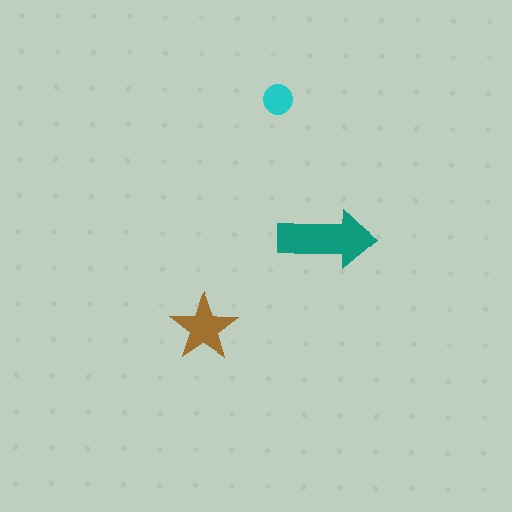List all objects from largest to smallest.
The teal arrow, the brown star, the cyan circle.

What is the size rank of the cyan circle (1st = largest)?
3rd.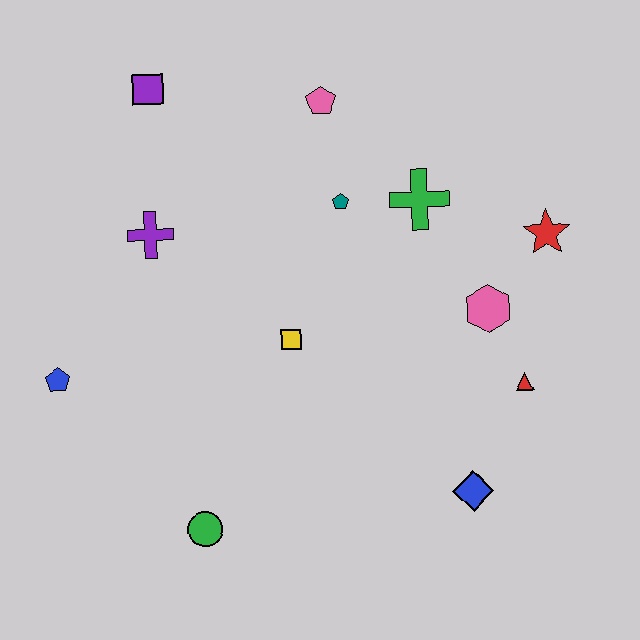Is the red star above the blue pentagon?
Yes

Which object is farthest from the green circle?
The red star is farthest from the green circle.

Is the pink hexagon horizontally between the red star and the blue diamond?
Yes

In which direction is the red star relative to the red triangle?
The red star is above the red triangle.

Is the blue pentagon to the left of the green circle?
Yes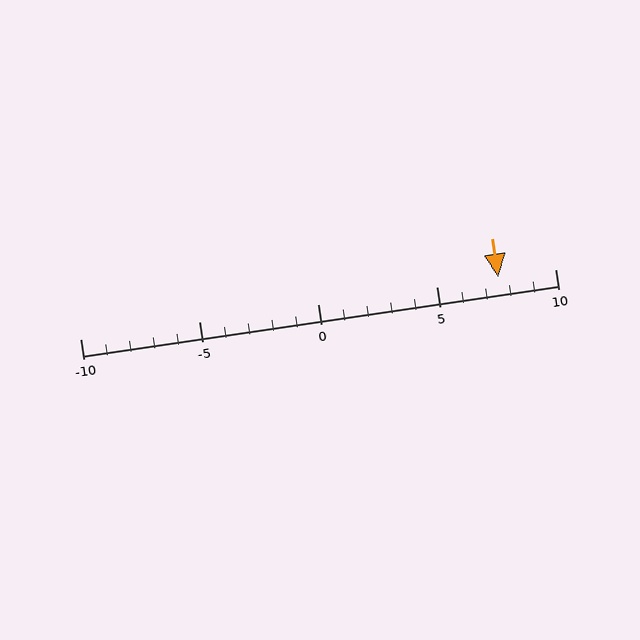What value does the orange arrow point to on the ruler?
The orange arrow points to approximately 8.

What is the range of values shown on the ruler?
The ruler shows values from -10 to 10.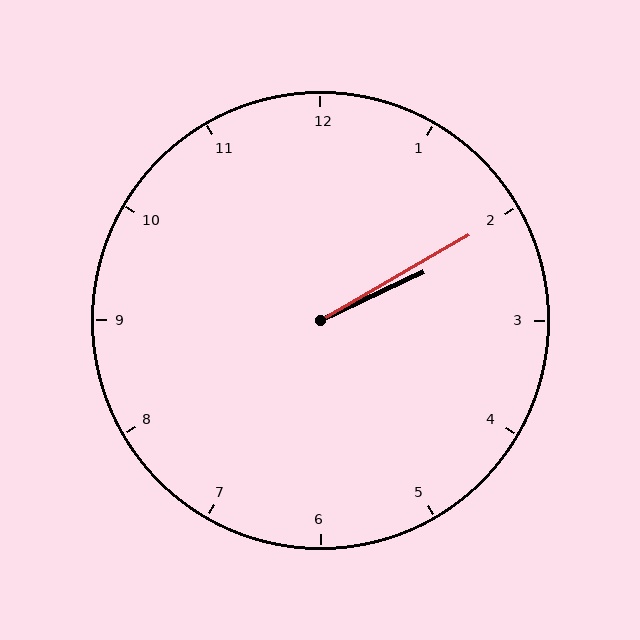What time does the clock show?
2:10.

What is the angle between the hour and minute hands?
Approximately 5 degrees.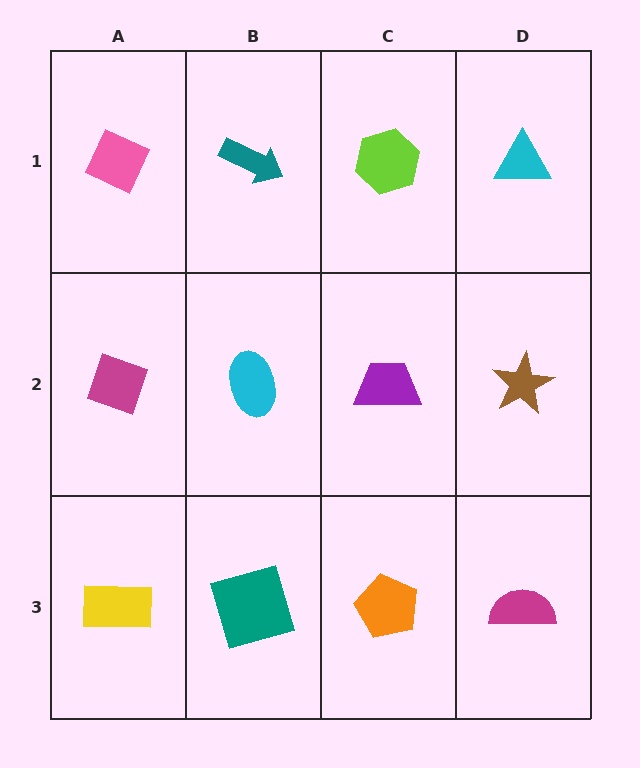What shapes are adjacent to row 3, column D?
A brown star (row 2, column D), an orange pentagon (row 3, column C).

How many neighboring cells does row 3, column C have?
3.